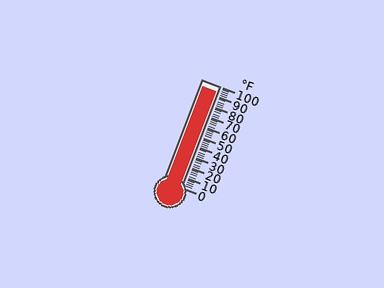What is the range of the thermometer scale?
The thermometer scale ranges from 0°F to 100°F.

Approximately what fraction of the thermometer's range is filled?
The thermometer is filled to approximately 95% of its range.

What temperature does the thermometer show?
The thermometer shows approximately 94°F.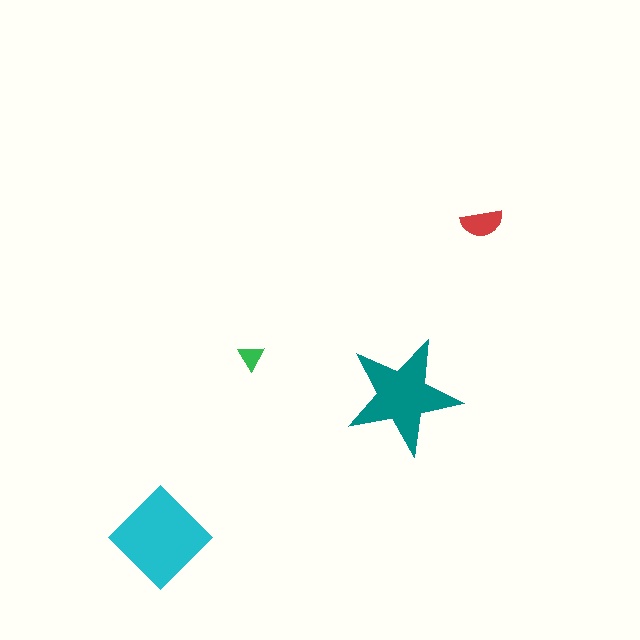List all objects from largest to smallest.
The cyan diamond, the teal star, the red semicircle, the green triangle.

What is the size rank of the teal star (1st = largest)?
2nd.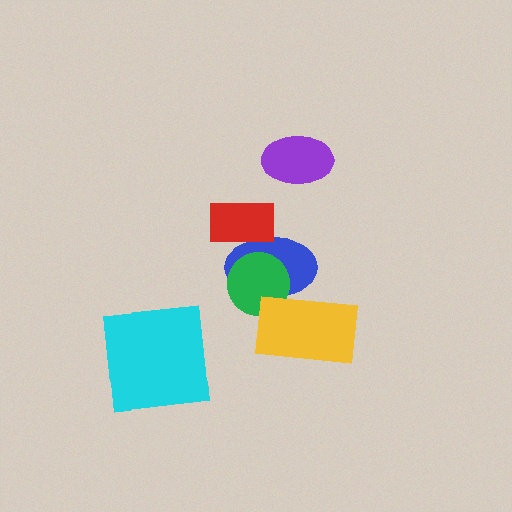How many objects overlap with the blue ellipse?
3 objects overlap with the blue ellipse.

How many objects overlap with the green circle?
2 objects overlap with the green circle.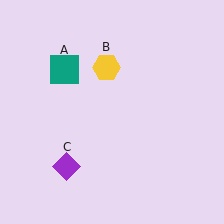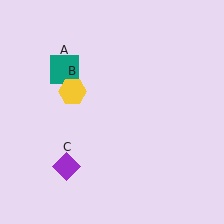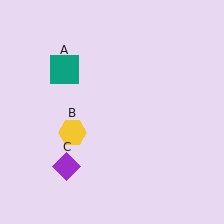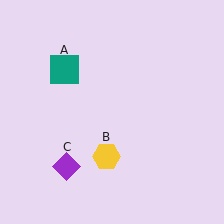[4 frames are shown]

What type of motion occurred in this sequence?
The yellow hexagon (object B) rotated counterclockwise around the center of the scene.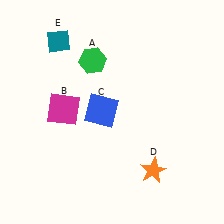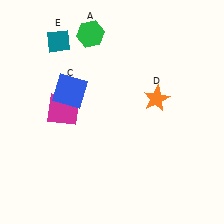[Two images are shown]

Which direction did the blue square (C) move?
The blue square (C) moved left.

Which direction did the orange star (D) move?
The orange star (D) moved up.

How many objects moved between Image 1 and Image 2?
3 objects moved between the two images.